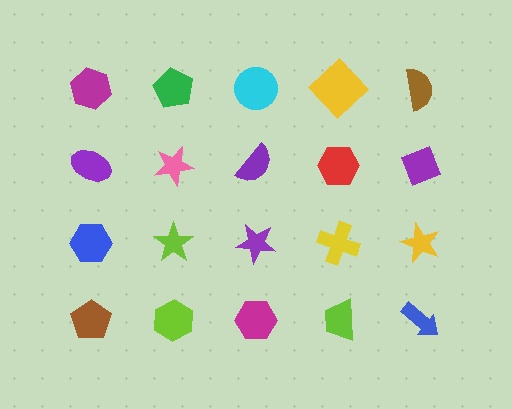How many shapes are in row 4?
5 shapes.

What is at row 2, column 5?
A purple diamond.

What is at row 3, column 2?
A lime star.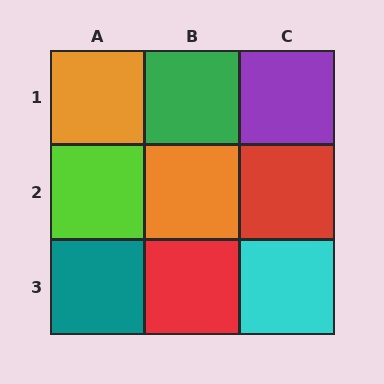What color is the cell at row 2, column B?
Orange.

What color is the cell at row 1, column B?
Green.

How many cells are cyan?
1 cell is cyan.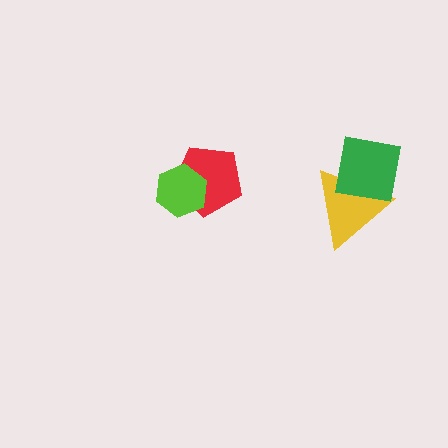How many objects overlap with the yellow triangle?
1 object overlaps with the yellow triangle.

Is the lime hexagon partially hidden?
No, no other shape covers it.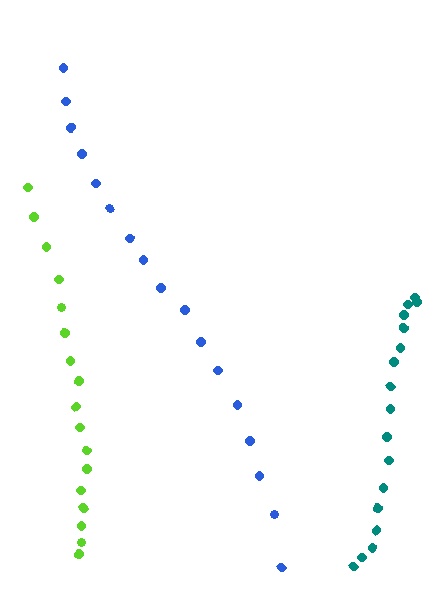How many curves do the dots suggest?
There are 3 distinct paths.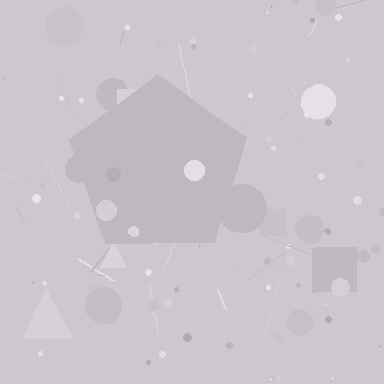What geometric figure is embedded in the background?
A pentagon is embedded in the background.